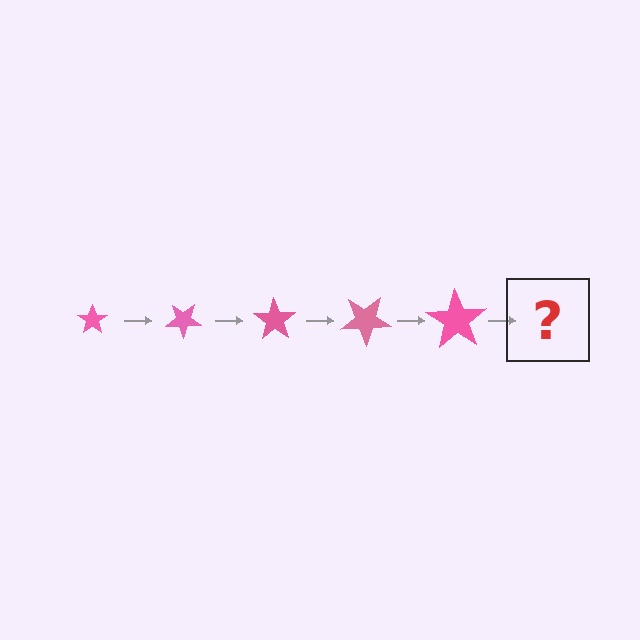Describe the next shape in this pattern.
It should be a star, larger than the previous one and rotated 175 degrees from the start.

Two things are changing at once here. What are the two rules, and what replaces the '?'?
The two rules are that the star grows larger each step and it rotates 35 degrees each step. The '?' should be a star, larger than the previous one and rotated 175 degrees from the start.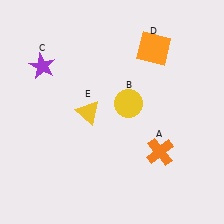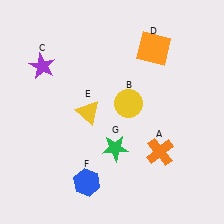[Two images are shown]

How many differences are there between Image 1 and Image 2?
There are 2 differences between the two images.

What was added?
A blue hexagon (F), a green star (G) were added in Image 2.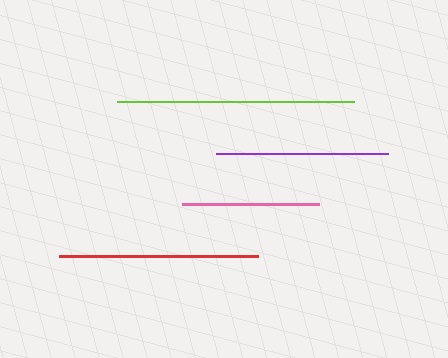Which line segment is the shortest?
The pink line is the shortest at approximately 137 pixels.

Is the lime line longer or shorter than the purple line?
The lime line is longer than the purple line.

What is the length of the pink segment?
The pink segment is approximately 137 pixels long.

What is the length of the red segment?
The red segment is approximately 199 pixels long.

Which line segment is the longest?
The lime line is the longest at approximately 237 pixels.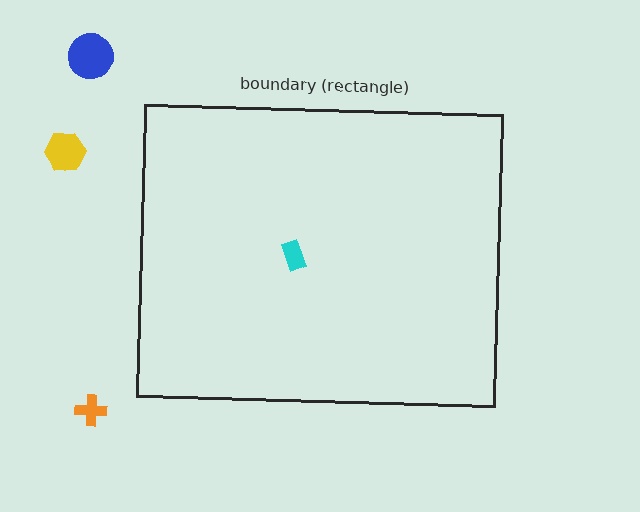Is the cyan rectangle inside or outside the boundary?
Inside.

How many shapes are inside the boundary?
1 inside, 3 outside.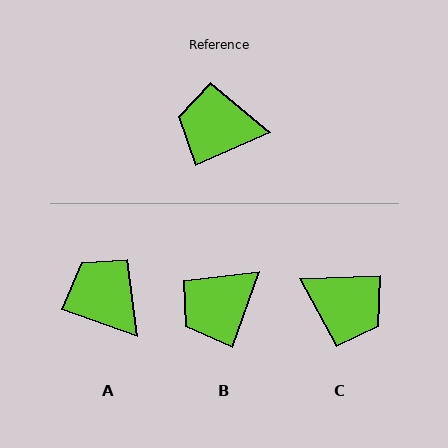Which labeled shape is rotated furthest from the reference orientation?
C, about 159 degrees away.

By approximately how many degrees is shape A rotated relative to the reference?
Approximately 43 degrees clockwise.